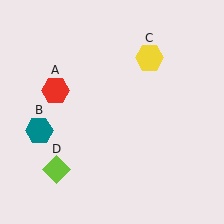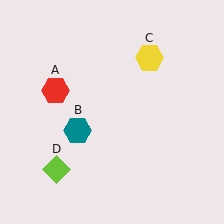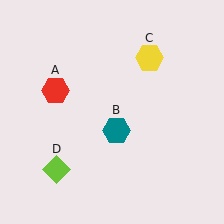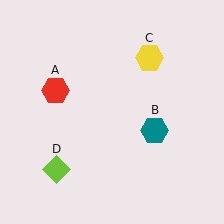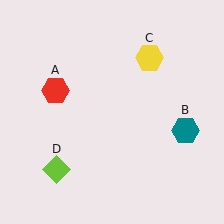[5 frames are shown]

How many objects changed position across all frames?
1 object changed position: teal hexagon (object B).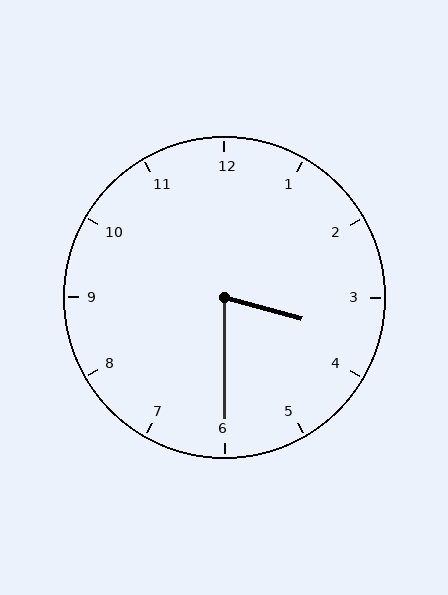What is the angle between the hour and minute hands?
Approximately 75 degrees.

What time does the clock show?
3:30.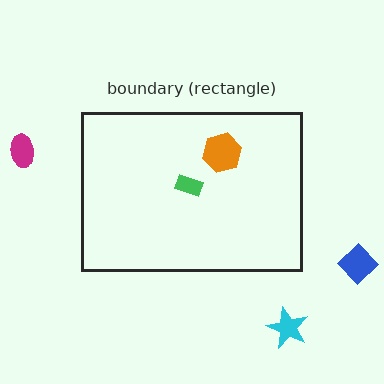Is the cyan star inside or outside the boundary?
Outside.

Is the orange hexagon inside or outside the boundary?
Inside.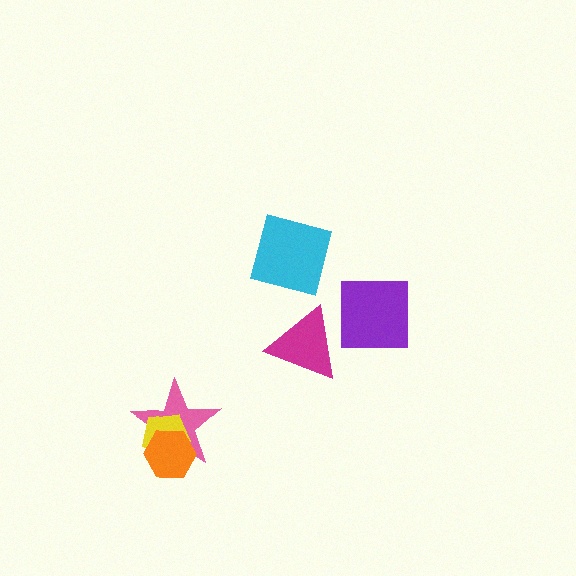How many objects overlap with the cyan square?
0 objects overlap with the cyan square.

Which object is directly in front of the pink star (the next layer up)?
The yellow pentagon is directly in front of the pink star.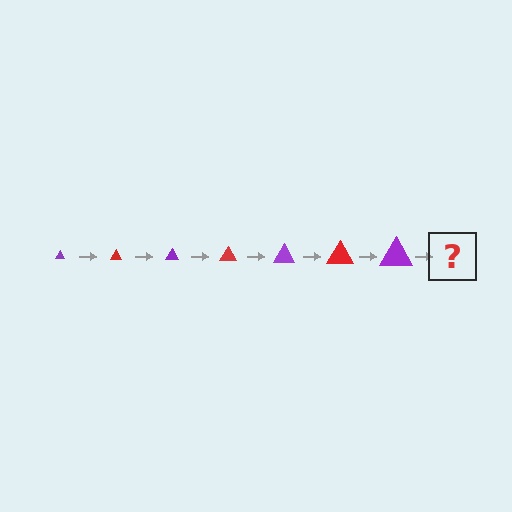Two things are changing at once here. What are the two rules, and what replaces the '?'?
The two rules are that the triangle grows larger each step and the color cycles through purple and red. The '?' should be a red triangle, larger than the previous one.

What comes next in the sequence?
The next element should be a red triangle, larger than the previous one.